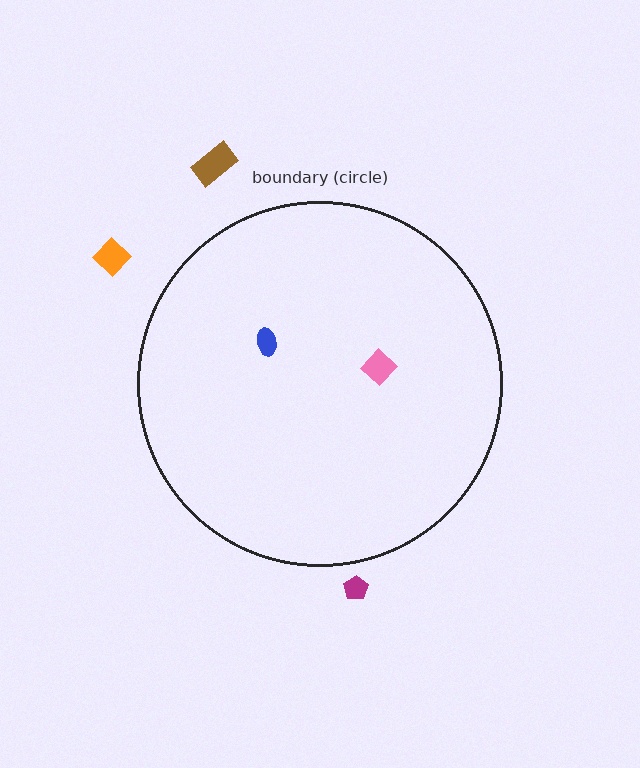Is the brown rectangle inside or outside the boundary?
Outside.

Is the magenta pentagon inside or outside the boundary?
Outside.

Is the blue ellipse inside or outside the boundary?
Inside.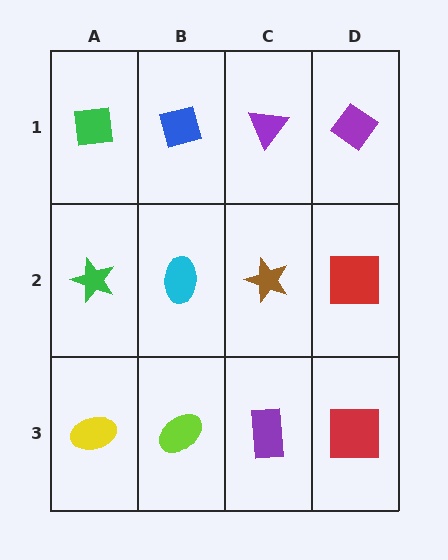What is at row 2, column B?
A cyan ellipse.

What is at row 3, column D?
A red square.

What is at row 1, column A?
A green square.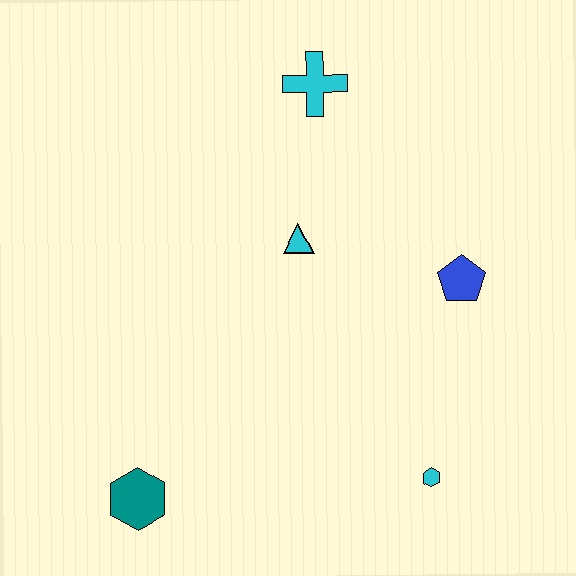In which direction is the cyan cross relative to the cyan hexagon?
The cyan cross is above the cyan hexagon.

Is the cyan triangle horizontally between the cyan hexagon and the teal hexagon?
Yes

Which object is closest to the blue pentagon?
The cyan triangle is closest to the blue pentagon.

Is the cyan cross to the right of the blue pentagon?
No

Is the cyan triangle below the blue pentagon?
No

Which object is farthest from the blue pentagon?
The teal hexagon is farthest from the blue pentagon.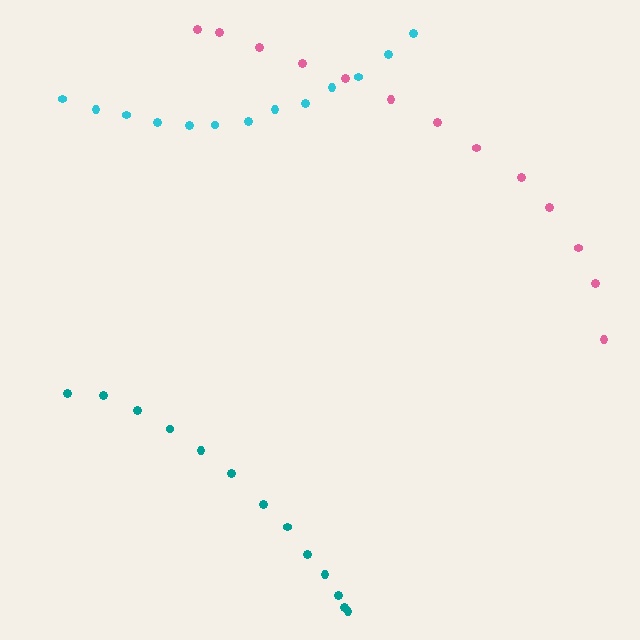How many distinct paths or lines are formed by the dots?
There are 3 distinct paths.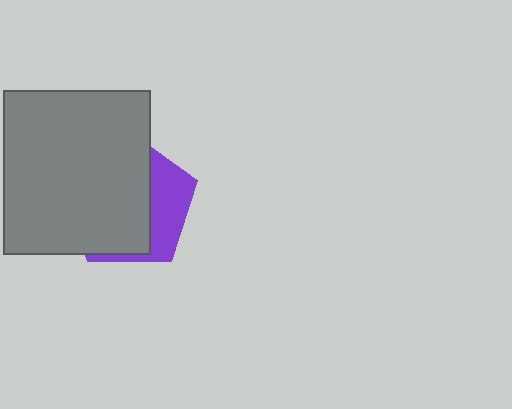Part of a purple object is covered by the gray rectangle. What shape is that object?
It is a pentagon.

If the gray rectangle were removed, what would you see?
You would see the complete purple pentagon.